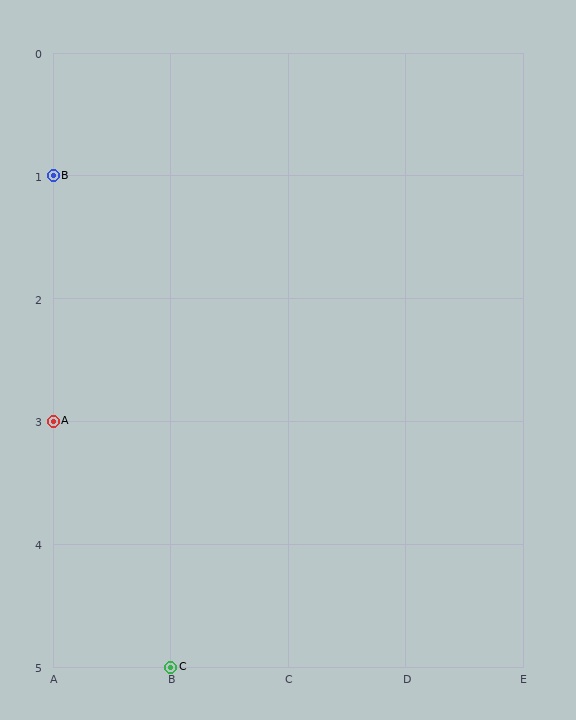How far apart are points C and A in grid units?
Points C and A are 1 column and 2 rows apart (about 2.2 grid units diagonally).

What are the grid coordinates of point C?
Point C is at grid coordinates (B, 5).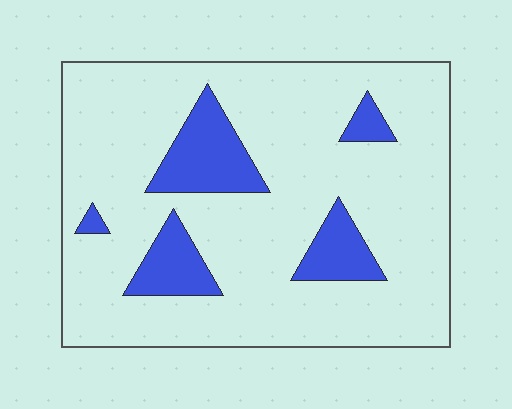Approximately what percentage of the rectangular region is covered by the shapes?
Approximately 15%.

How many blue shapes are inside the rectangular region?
5.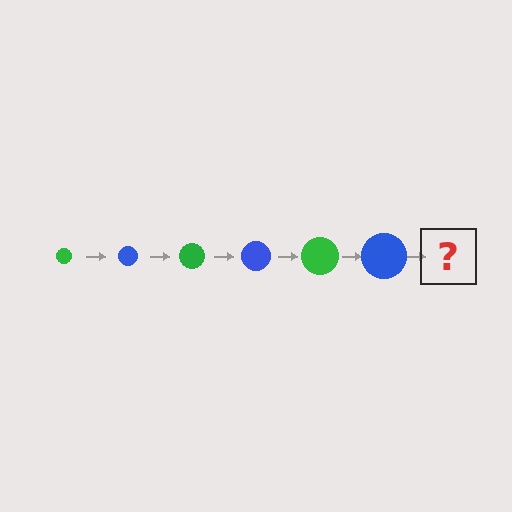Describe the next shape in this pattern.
It should be a green circle, larger than the previous one.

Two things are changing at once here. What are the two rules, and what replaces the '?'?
The two rules are that the circle grows larger each step and the color cycles through green and blue. The '?' should be a green circle, larger than the previous one.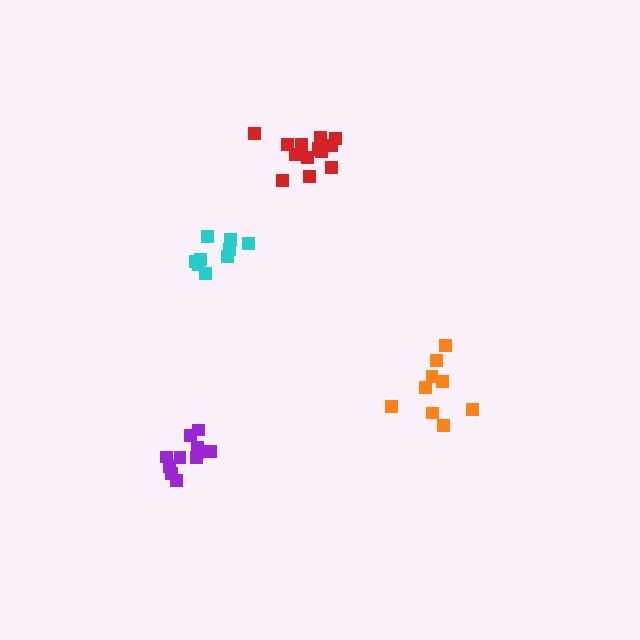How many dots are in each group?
Group 1: 9 dots, Group 2: 15 dots, Group 3: 9 dots, Group 4: 12 dots (45 total).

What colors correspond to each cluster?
The clusters are colored: cyan, red, orange, purple.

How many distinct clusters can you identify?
There are 4 distinct clusters.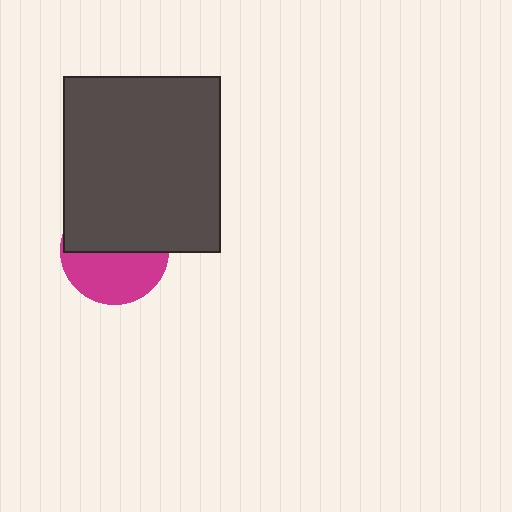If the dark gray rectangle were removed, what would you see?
You would see the complete magenta circle.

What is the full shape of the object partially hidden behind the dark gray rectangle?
The partially hidden object is a magenta circle.